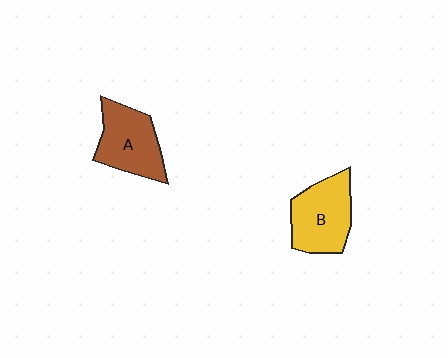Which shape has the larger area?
Shape B (yellow).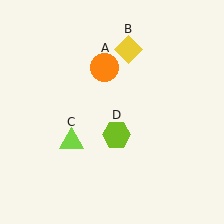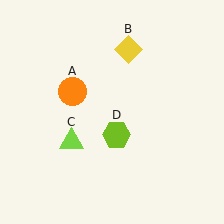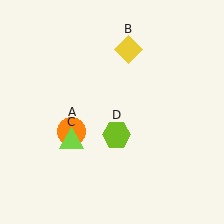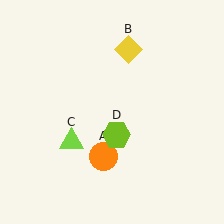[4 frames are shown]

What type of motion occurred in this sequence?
The orange circle (object A) rotated counterclockwise around the center of the scene.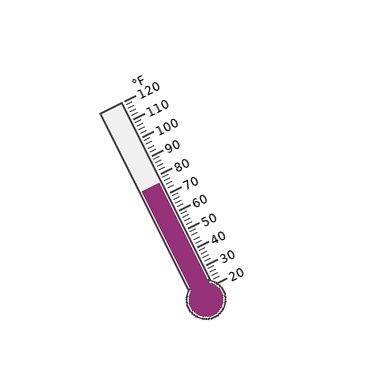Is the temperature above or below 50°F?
The temperature is above 50°F.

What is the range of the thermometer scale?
The thermometer scale ranges from 20°F to 120°F.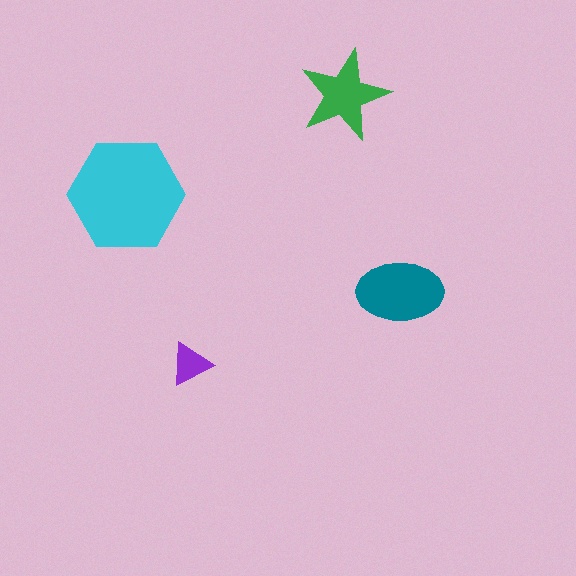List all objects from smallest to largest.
The purple triangle, the green star, the teal ellipse, the cyan hexagon.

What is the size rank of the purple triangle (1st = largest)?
4th.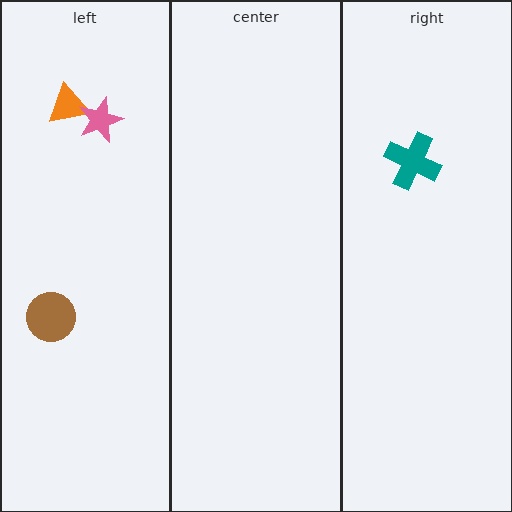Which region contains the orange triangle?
The left region.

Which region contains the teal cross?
The right region.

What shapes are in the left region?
The orange triangle, the pink star, the brown circle.